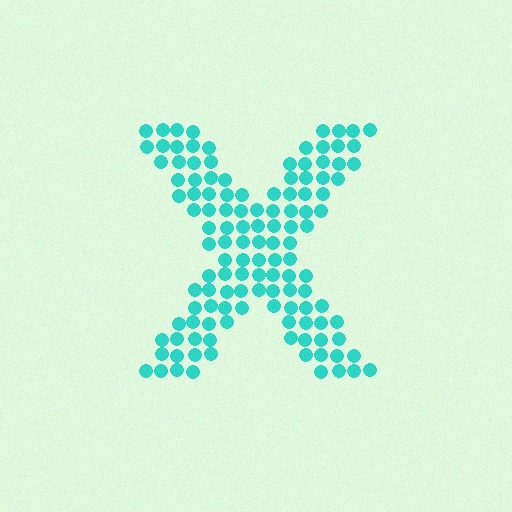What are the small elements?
The small elements are circles.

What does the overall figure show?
The overall figure shows the letter X.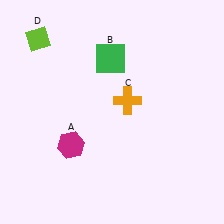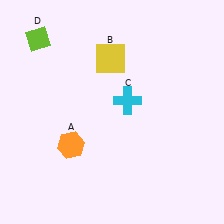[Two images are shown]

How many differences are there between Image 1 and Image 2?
There are 3 differences between the two images.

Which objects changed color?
A changed from magenta to orange. B changed from green to yellow. C changed from orange to cyan.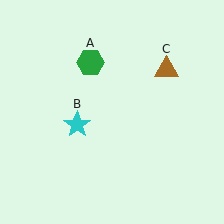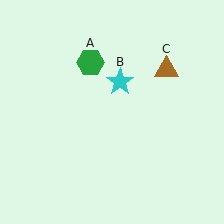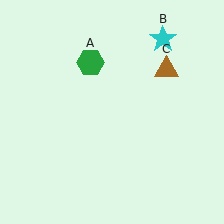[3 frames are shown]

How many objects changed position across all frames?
1 object changed position: cyan star (object B).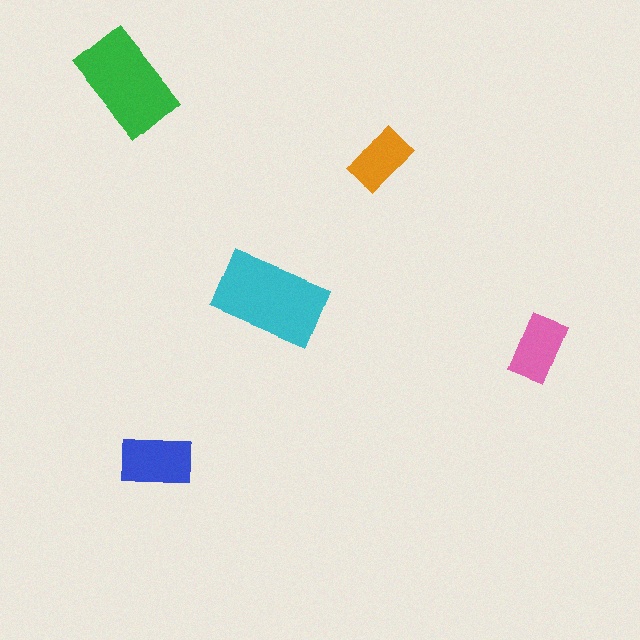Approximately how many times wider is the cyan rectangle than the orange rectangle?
About 1.5 times wider.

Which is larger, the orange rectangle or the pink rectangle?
The pink one.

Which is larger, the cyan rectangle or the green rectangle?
The cyan one.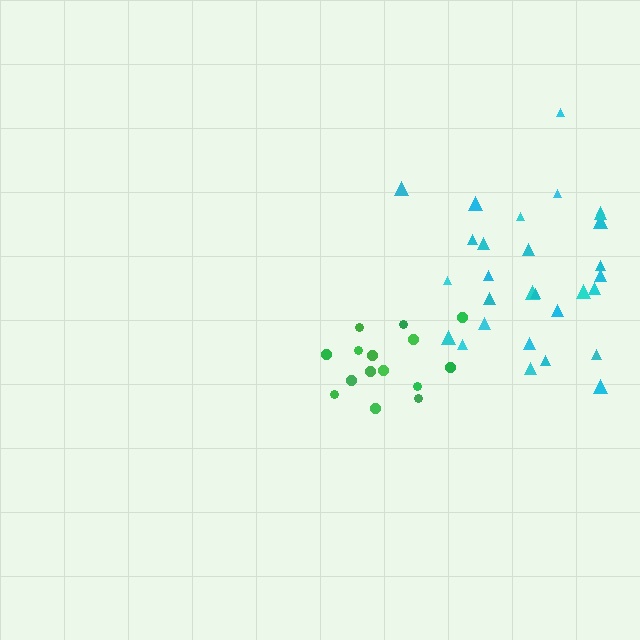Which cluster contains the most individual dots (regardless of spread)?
Cyan (29).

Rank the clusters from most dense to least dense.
cyan, green.